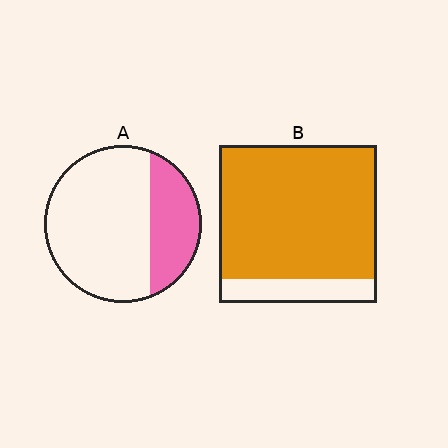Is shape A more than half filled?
No.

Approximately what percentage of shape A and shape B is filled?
A is approximately 30% and B is approximately 85%.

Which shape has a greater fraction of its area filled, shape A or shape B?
Shape B.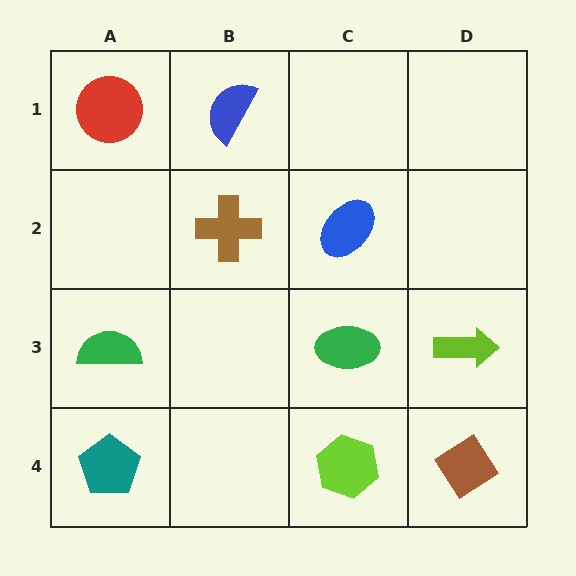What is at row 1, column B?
A blue semicircle.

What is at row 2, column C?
A blue ellipse.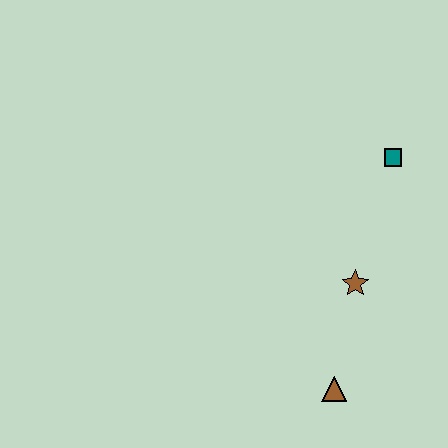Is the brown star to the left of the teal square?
Yes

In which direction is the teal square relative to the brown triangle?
The teal square is above the brown triangle.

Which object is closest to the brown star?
The brown triangle is closest to the brown star.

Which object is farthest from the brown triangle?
The teal square is farthest from the brown triangle.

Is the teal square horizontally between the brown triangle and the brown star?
No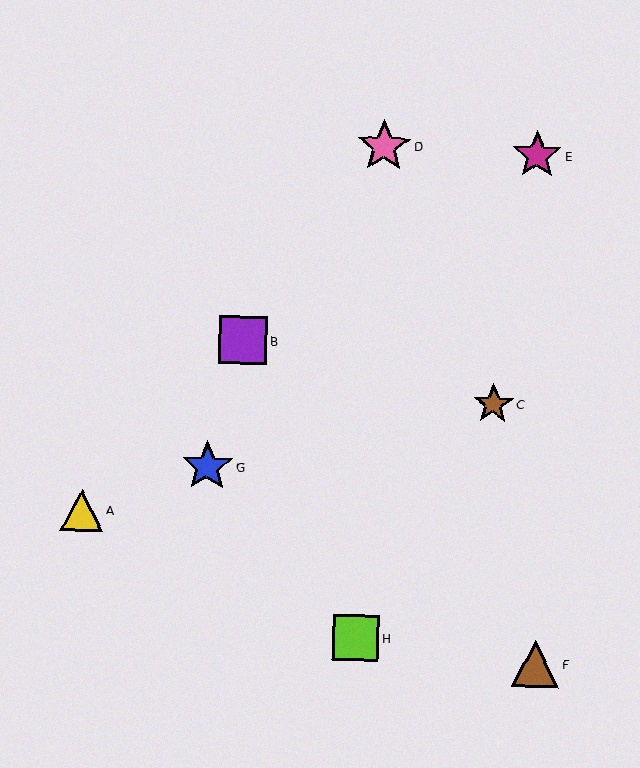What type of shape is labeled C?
Shape C is a brown star.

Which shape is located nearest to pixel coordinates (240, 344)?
The purple square (labeled B) at (243, 340) is nearest to that location.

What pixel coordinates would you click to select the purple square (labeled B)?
Click at (243, 340) to select the purple square B.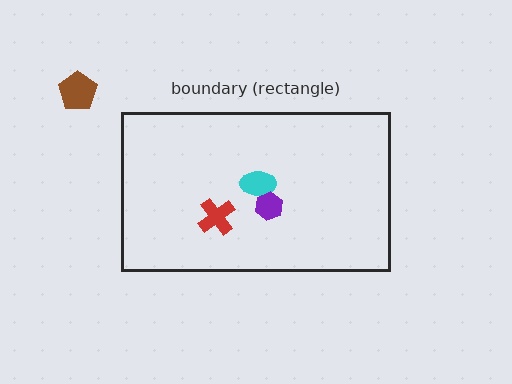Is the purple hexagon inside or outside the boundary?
Inside.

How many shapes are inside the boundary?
3 inside, 1 outside.